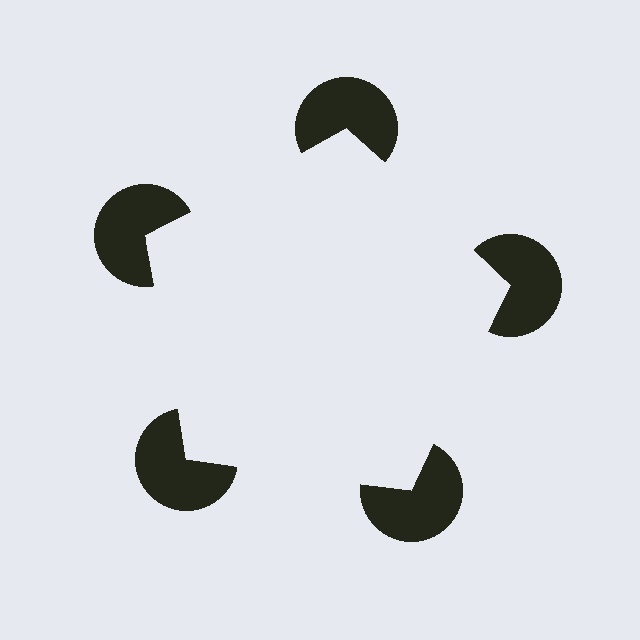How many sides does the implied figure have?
5 sides.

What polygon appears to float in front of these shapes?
An illusory pentagon — its edges are inferred from the aligned wedge cuts in the pac-man discs, not physically drawn.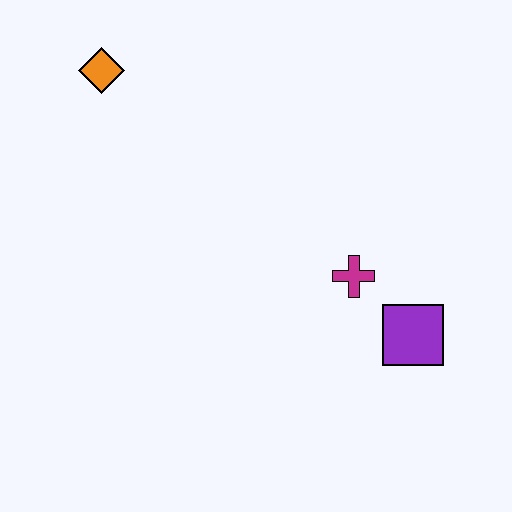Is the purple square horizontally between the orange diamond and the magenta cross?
No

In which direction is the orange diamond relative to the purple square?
The orange diamond is to the left of the purple square.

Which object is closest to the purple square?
The magenta cross is closest to the purple square.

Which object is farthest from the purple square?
The orange diamond is farthest from the purple square.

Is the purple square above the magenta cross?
No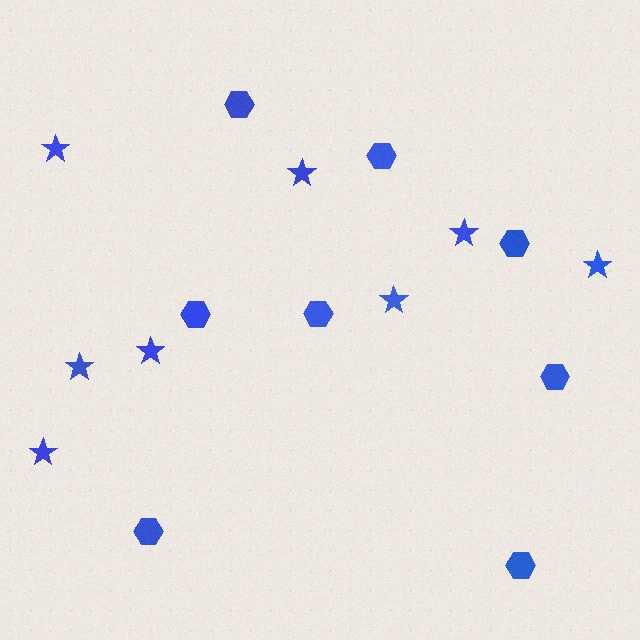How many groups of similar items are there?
There are 2 groups: one group of stars (8) and one group of hexagons (8).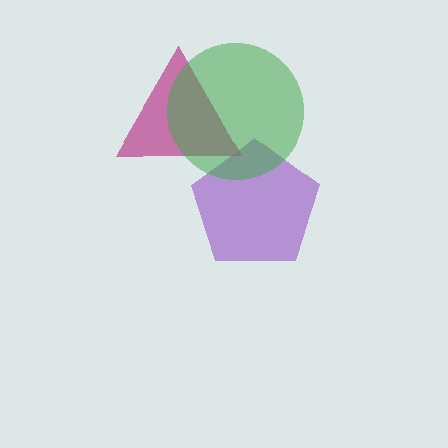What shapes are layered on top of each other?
The layered shapes are: a purple pentagon, a magenta triangle, a green circle.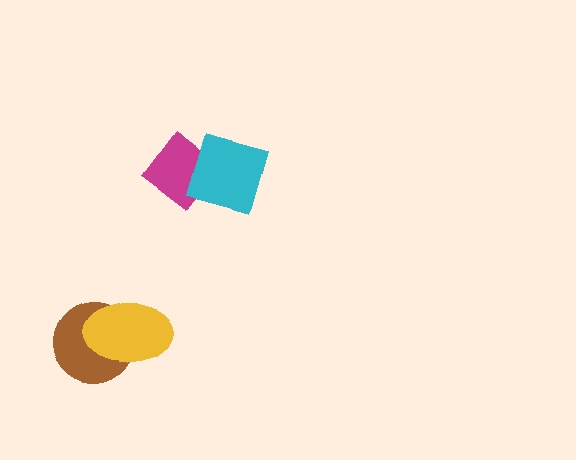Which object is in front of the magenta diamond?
The cyan diamond is in front of the magenta diamond.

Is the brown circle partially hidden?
Yes, it is partially covered by another shape.